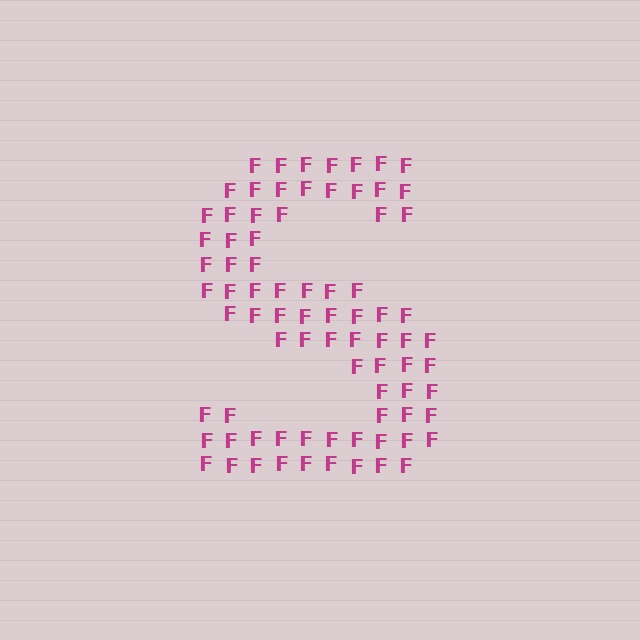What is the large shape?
The large shape is the letter S.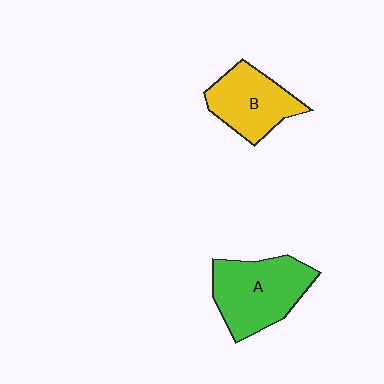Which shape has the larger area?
Shape A (green).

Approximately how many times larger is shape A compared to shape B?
Approximately 1.3 times.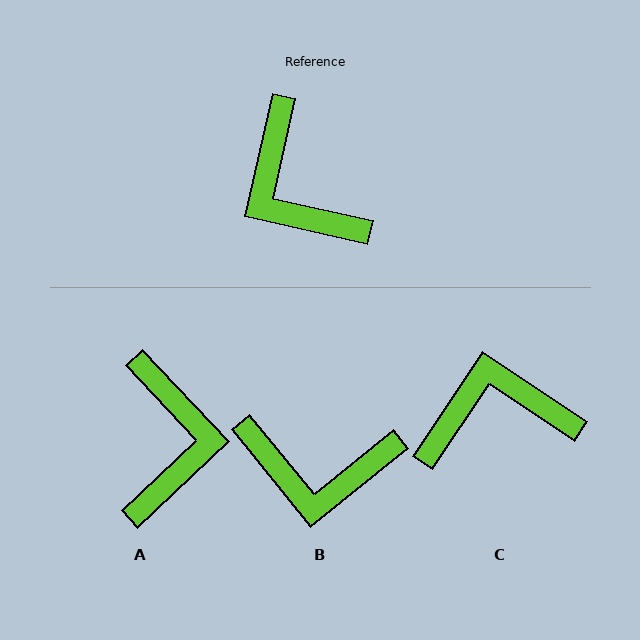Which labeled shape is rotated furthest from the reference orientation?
A, about 146 degrees away.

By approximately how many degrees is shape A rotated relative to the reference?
Approximately 146 degrees counter-clockwise.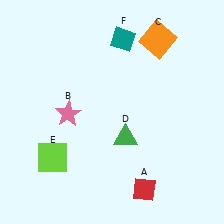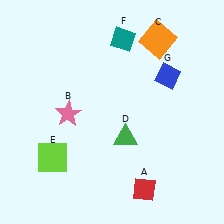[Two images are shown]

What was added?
A blue diamond (G) was added in Image 2.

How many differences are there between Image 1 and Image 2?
There is 1 difference between the two images.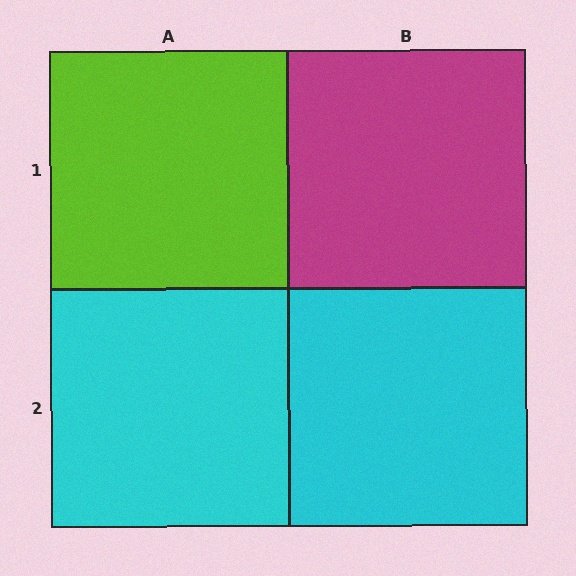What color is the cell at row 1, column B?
Magenta.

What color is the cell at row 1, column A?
Lime.